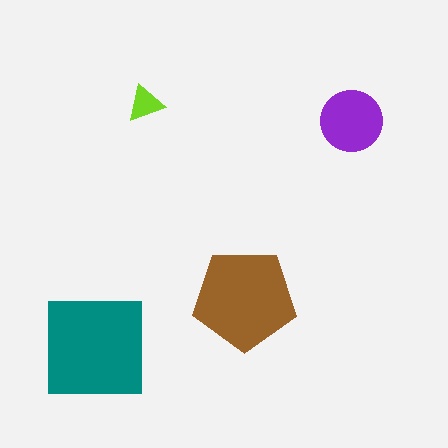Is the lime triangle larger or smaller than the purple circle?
Smaller.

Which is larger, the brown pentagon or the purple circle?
The brown pentagon.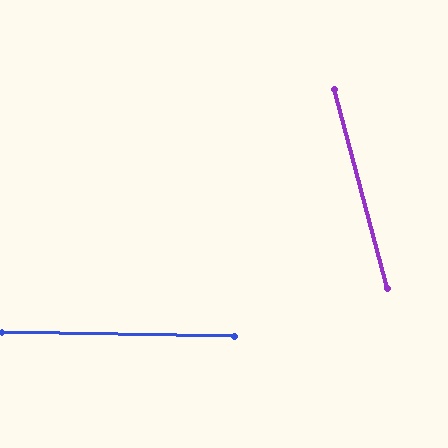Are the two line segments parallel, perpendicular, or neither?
Neither parallel nor perpendicular — they differ by about 74°.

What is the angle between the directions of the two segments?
Approximately 74 degrees.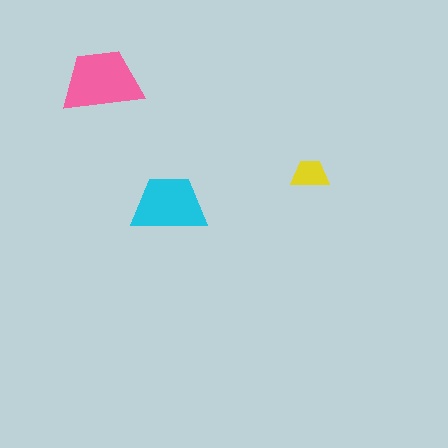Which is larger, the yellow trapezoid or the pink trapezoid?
The pink one.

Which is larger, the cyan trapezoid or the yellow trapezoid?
The cyan one.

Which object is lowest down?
The cyan trapezoid is bottommost.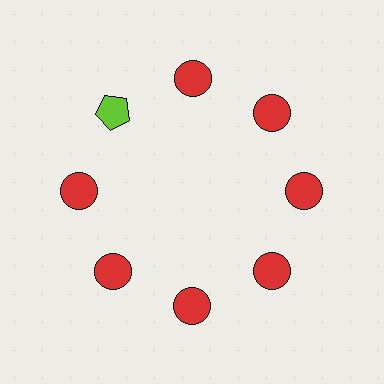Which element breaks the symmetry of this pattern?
The lime pentagon at roughly the 10 o'clock position breaks the symmetry. All other shapes are red circles.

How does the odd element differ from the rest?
It differs in both color (lime instead of red) and shape (pentagon instead of circle).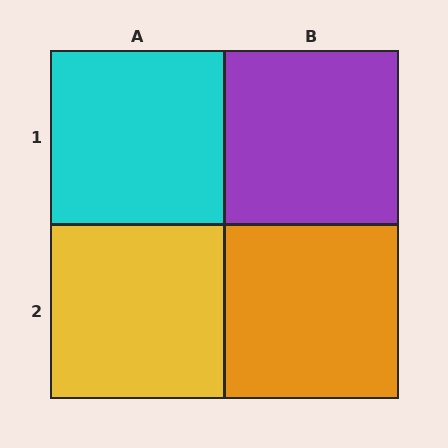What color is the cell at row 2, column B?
Orange.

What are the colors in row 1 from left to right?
Cyan, purple.